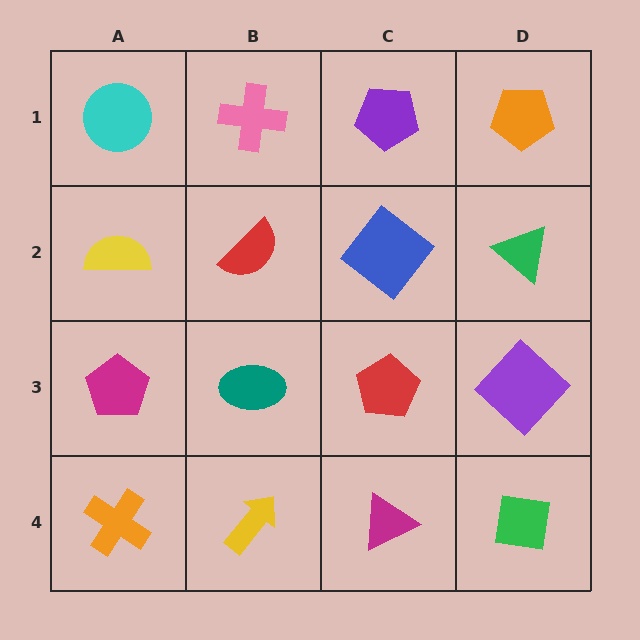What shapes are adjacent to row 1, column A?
A yellow semicircle (row 2, column A), a pink cross (row 1, column B).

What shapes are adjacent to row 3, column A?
A yellow semicircle (row 2, column A), an orange cross (row 4, column A), a teal ellipse (row 3, column B).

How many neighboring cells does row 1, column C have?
3.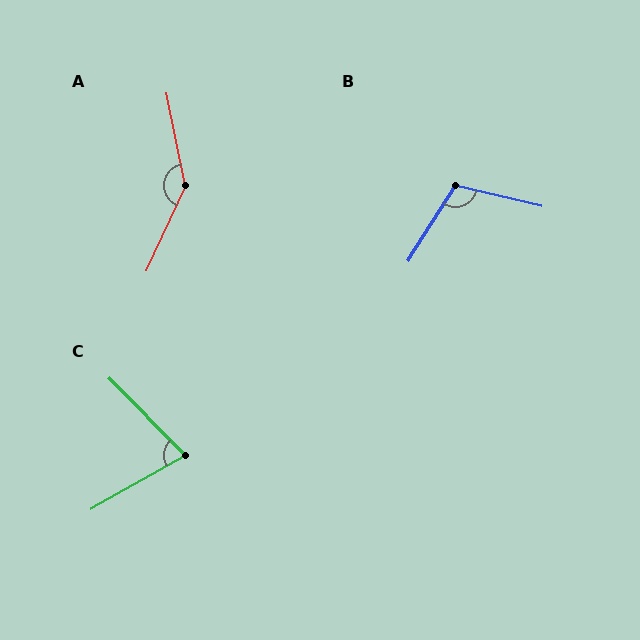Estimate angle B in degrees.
Approximately 109 degrees.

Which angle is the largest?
A, at approximately 145 degrees.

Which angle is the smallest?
C, at approximately 75 degrees.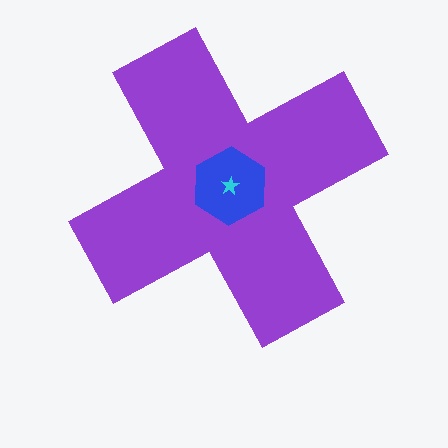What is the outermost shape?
The purple cross.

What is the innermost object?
The cyan star.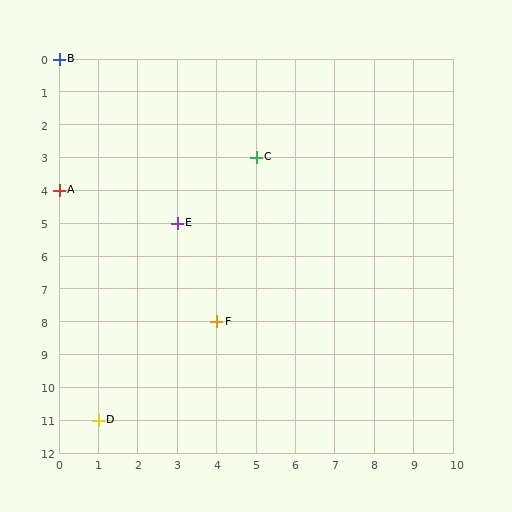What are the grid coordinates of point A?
Point A is at grid coordinates (0, 4).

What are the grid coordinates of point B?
Point B is at grid coordinates (0, 0).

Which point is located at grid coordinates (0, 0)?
Point B is at (0, 0).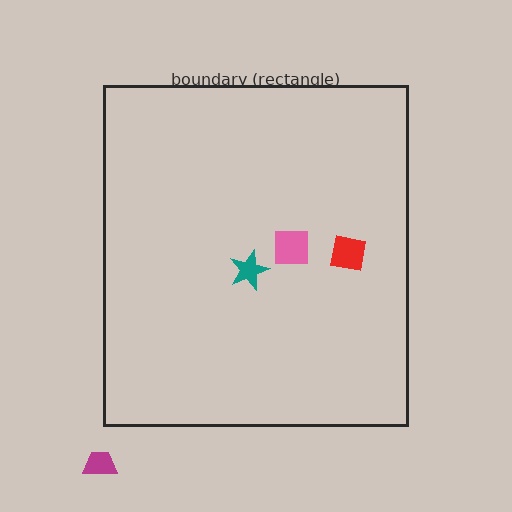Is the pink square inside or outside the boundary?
Inside.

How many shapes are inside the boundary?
3 inside, 1 outside.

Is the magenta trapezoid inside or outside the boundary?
Outside.